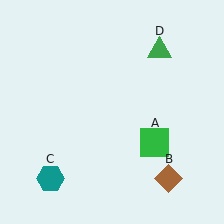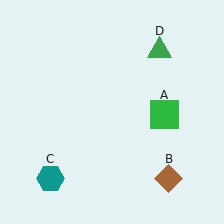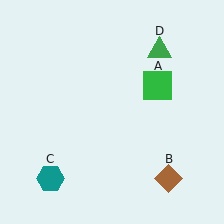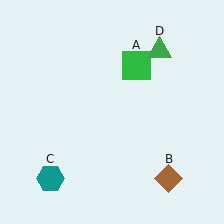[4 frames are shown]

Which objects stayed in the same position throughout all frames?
Brown diamond (object B) and teal hexagon (object C) and green triangle (object D) remained stationary.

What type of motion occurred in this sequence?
The green square (object A) rotated counterclockwise around the center of the scene.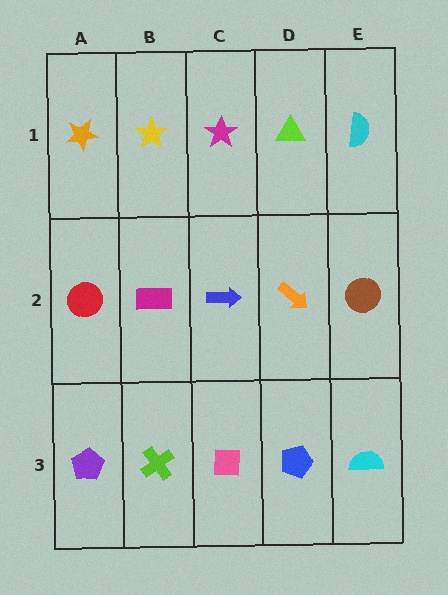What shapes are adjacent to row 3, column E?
A brown circle (row 2, column E), a blue pentagon (row 3, column D).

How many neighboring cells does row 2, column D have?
4.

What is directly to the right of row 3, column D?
A cyan semicircle.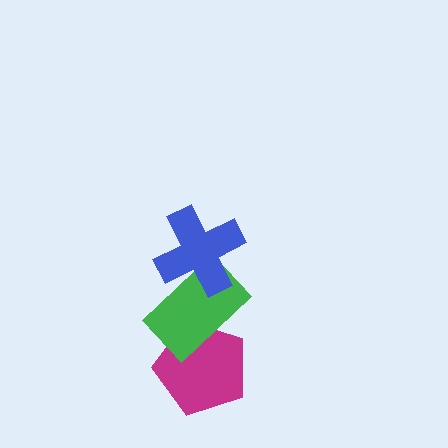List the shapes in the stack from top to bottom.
From top to bottom: the blue cross, the green rectangle, the magenta pentagon.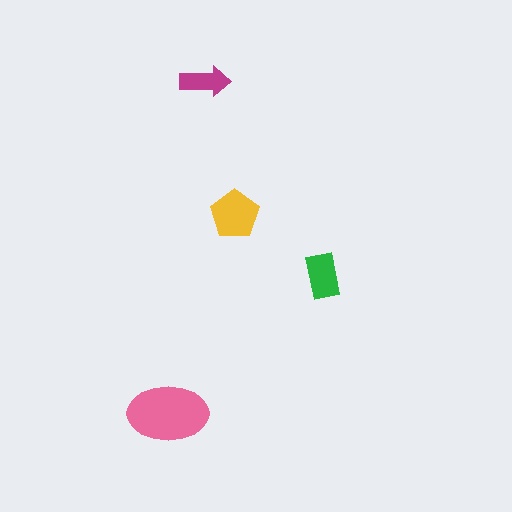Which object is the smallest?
The magenta arrow.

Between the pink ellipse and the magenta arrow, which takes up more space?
The pink ellipse.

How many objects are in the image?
There are 4 objects in the image.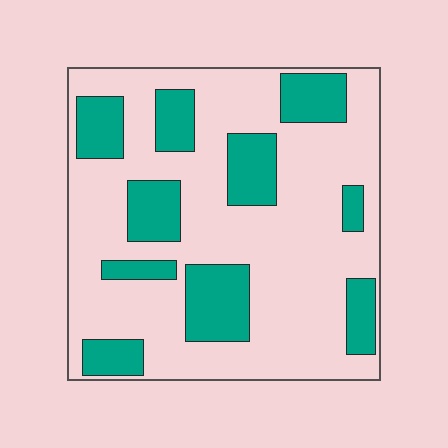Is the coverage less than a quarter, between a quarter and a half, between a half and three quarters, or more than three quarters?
Between a quarter and a half.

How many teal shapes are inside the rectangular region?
10.